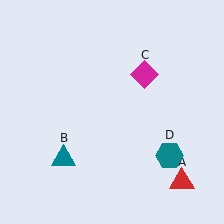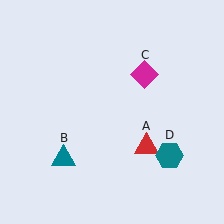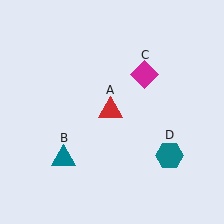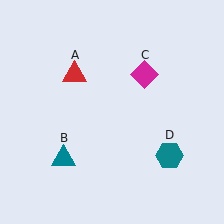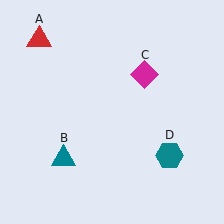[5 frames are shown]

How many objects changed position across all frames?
1 object changed position: red triangle (object A).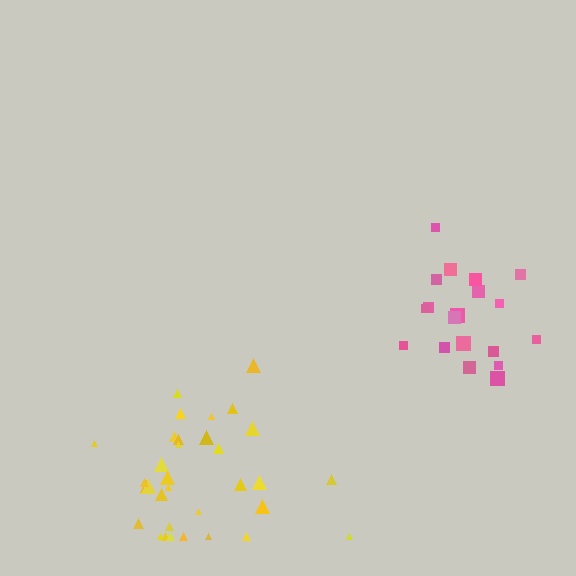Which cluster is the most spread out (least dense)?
Yellow.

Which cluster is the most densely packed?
Pink.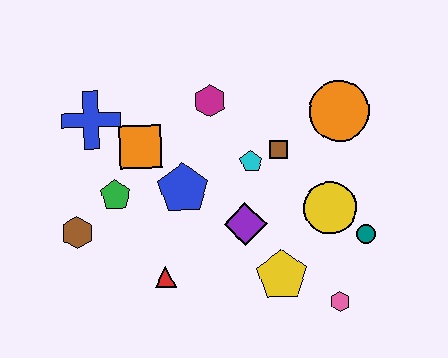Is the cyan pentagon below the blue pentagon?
No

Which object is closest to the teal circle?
The yellow circle is closest to the teal circle.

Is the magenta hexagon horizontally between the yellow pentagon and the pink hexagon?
No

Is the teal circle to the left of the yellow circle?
No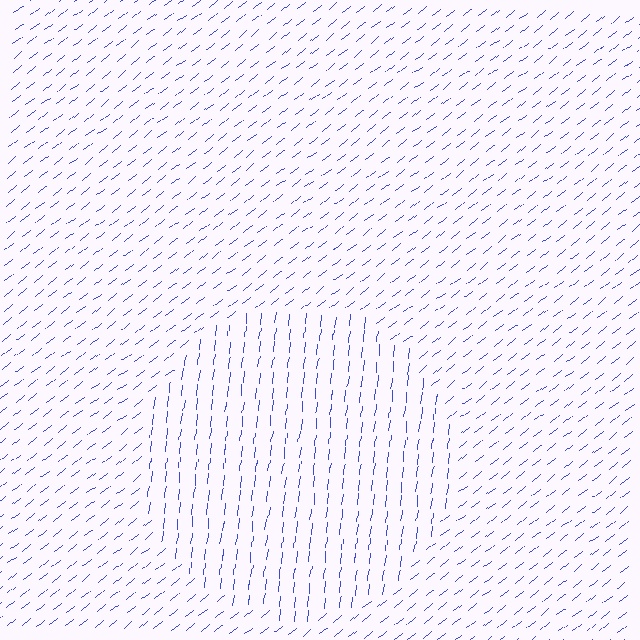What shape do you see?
I see a circle.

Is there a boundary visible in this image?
Yes, there is a texture boundary formed by a change in line orientation.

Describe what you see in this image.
The image is filled with small blue line segments. A circle region in the image has lines oriented differently from the surrounding lines, creating a visible texture boundary.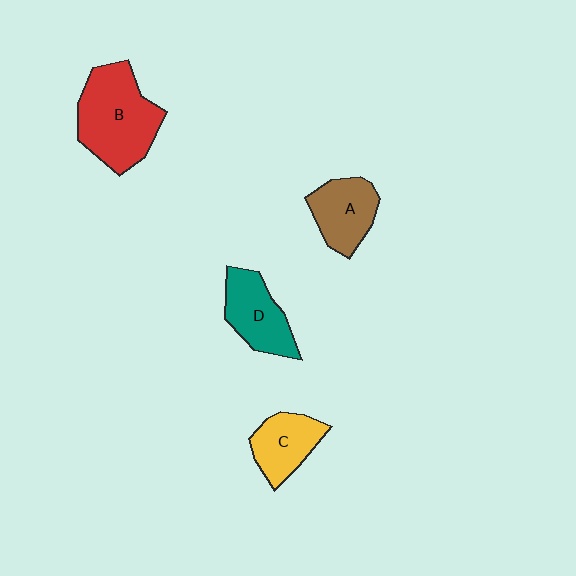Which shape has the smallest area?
Shape C (yellow).